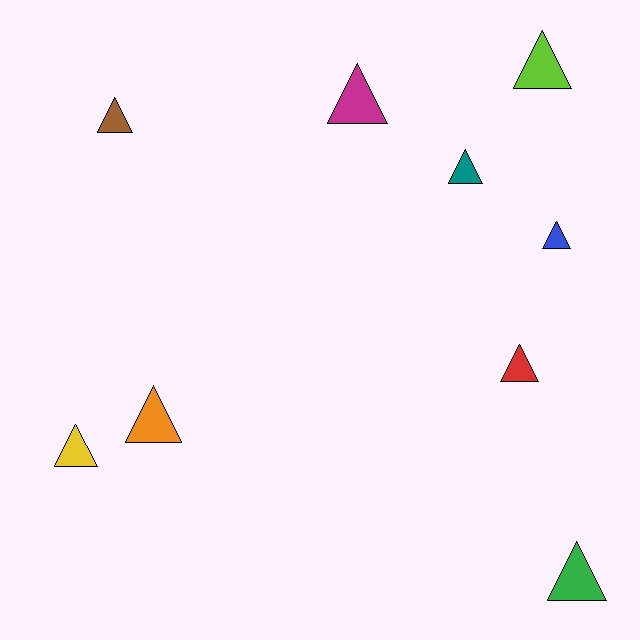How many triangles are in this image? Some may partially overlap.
There are 9 triangles.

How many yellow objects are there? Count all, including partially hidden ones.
There is 1 yellow object.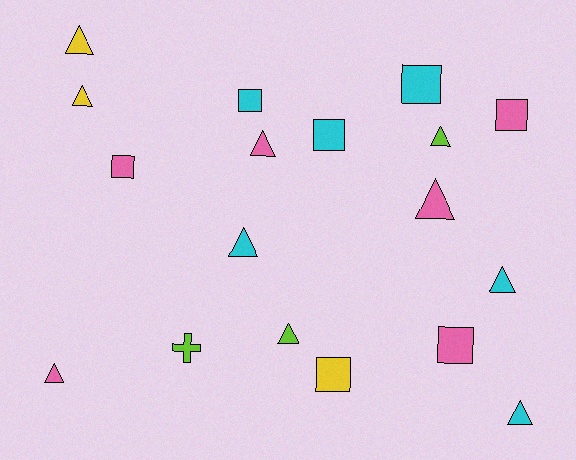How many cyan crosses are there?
There are no cyan crosses.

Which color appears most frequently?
Cyan, with 6 objects.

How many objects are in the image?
There are 18 objects.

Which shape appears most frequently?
Triangle, with 10 objects.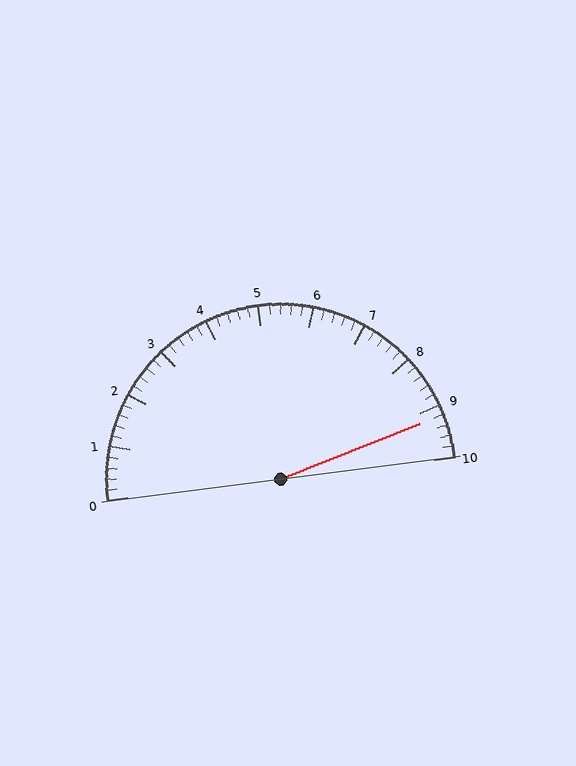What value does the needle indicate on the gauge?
The needle indicates approximately 9.2.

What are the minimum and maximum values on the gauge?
The gauge ranges from 0 to 10.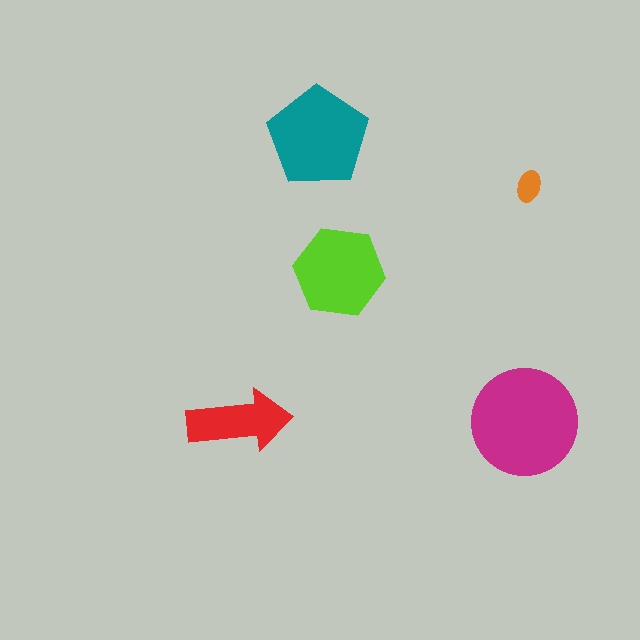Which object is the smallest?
The orange ellipse.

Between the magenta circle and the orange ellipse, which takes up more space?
The magenta circle.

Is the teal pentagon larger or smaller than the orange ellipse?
Larger.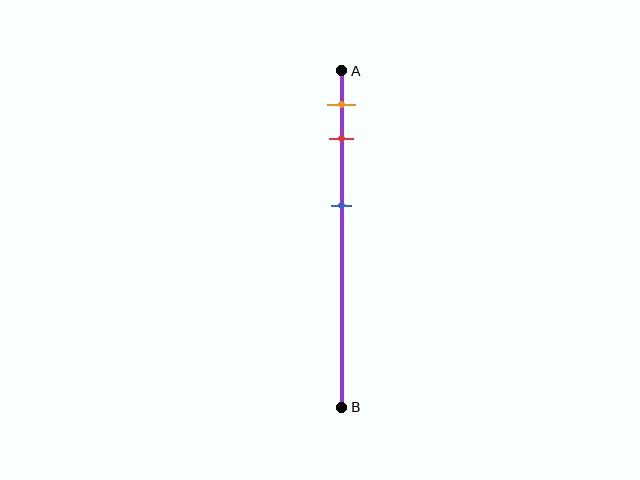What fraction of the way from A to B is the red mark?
The red mark is approximately 20% (0.2) of the way from A to B.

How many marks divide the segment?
There are 3 marks dividing the segment.